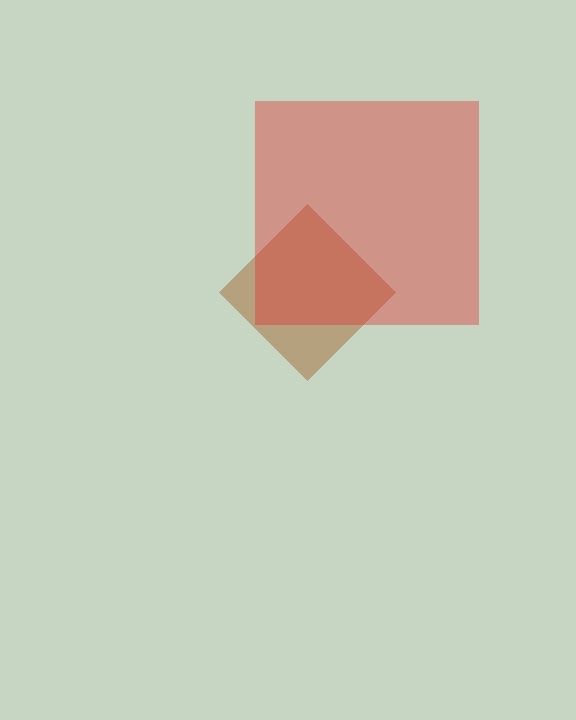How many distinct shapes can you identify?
There are 2 distinct shapes: a brown diamond, a red square.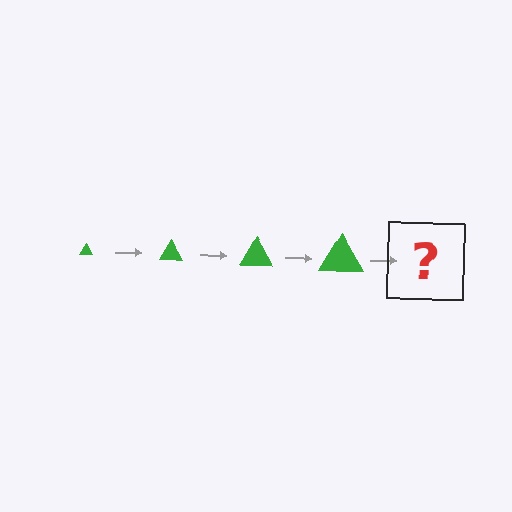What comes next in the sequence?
The next element should be a green triangle, larger than the previous one.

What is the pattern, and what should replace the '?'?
The pattern is that the triangle gets progressively larger each step. The '?' should be a green triangle, larger than the previous one.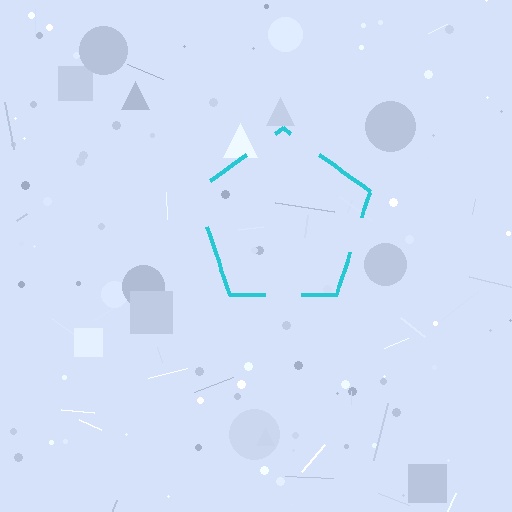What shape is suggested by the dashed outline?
The dashed outline suggests a pentagon.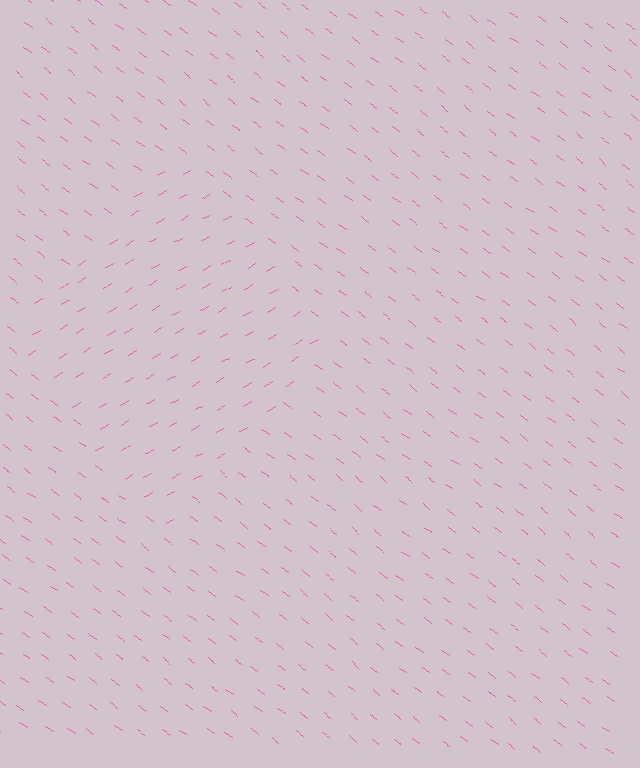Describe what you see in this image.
The image is filled with small pink line segments. A diamond region in the image has lines oriented differently from the surrounding lines, creating a visible texture boundary.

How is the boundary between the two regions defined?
The boundary is defined purely by a change in line orientation (approximately 68 degrees difference). All lines are the same color and thickness.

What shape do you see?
I see a diamond.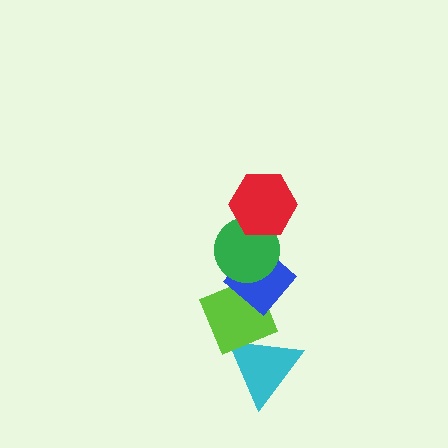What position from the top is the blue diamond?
The blue diamond is 3rd from the top.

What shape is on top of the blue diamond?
The green circle is on top of the blue diamond.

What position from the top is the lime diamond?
The lime diamond is 4th from the top.